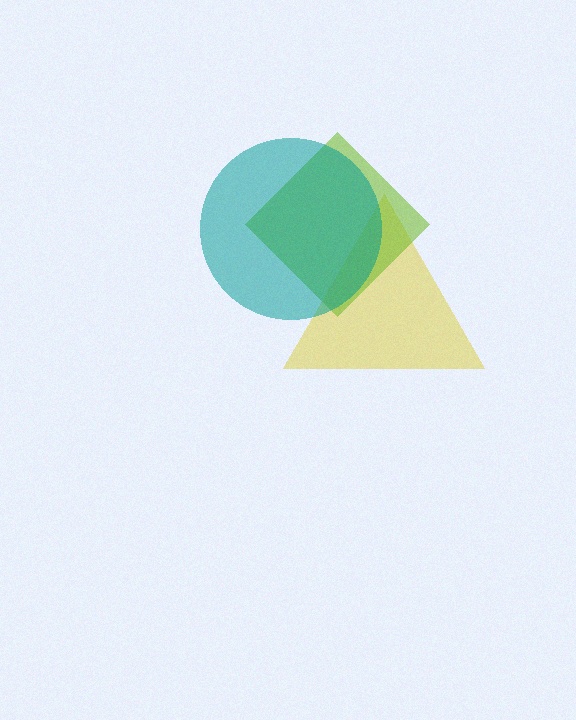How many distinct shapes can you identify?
There are 3 distinct shapes: a yellow triangle, a lime diamond, a teal circle.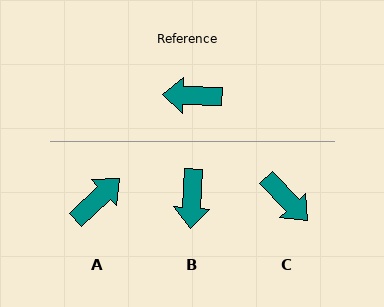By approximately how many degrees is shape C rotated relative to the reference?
Approximately 136 degrees counter-clockwise.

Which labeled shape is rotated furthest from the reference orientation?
C, about 136 degrees away.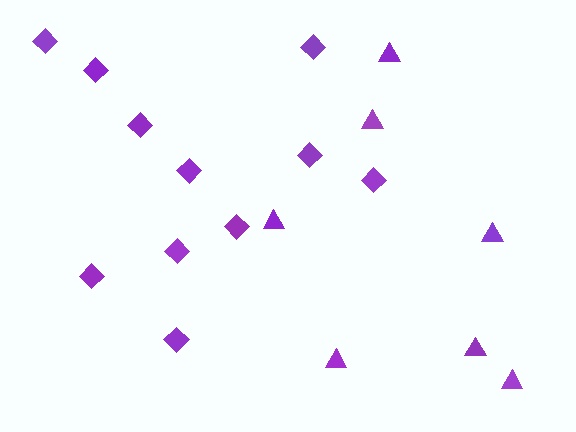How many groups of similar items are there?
There are 2 groups: one group of triangles (7) and one group of diamonds (11).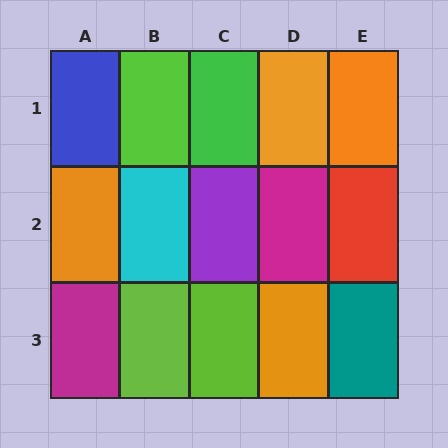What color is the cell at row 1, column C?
Green.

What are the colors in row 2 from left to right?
Orange, cyan, purple, magenta, red.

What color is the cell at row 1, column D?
Orange.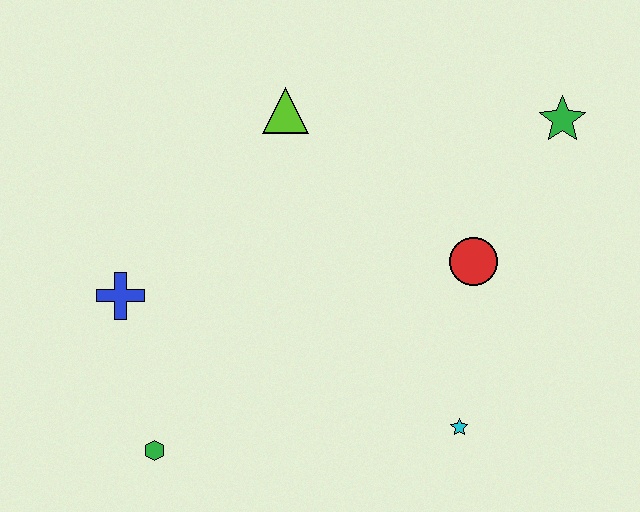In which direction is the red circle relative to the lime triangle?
The red circle is to the right of the lime triangle.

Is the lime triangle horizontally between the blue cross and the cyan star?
Yes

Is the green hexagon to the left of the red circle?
Yes